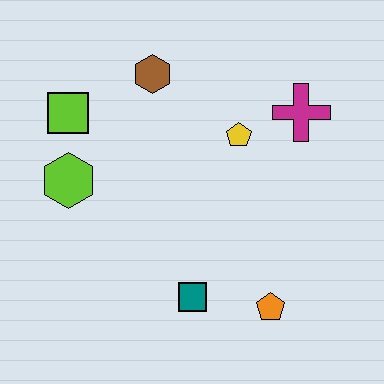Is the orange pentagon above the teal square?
No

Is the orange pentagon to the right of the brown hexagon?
Yes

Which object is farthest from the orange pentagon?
The lime square is farthest from the orange pentagon.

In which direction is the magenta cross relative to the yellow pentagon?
The magenta cross is to the right of the yellow pentagon.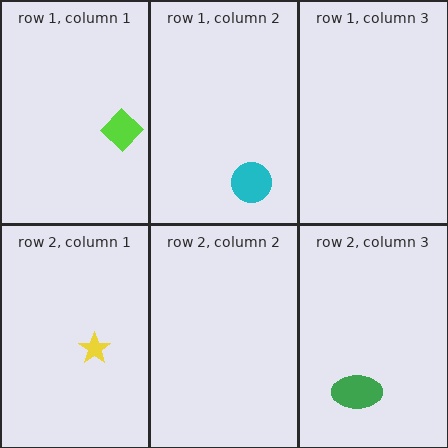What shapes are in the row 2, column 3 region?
The green ellipse.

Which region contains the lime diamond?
The row 1, column 1 region.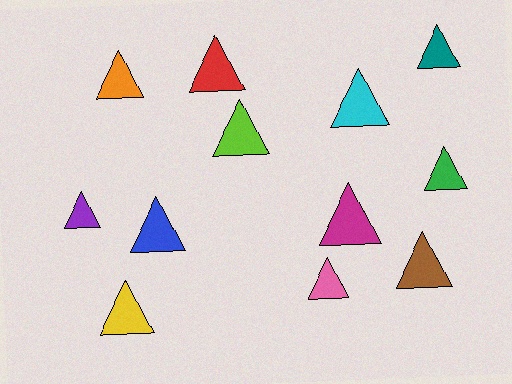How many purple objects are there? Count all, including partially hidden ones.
There is 1 purple object.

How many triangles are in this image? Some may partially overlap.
There are 12 triangles.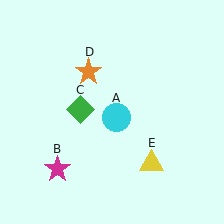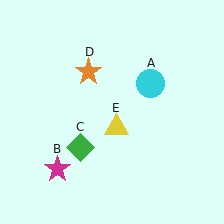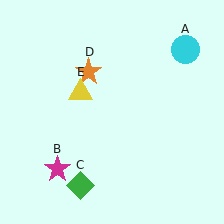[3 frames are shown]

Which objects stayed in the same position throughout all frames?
Magenta star (object B) and orange star (object D) remained stationary.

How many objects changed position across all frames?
3 objects changed position: cyan circle (object A), green diamond (object C), yellow triangle (object E).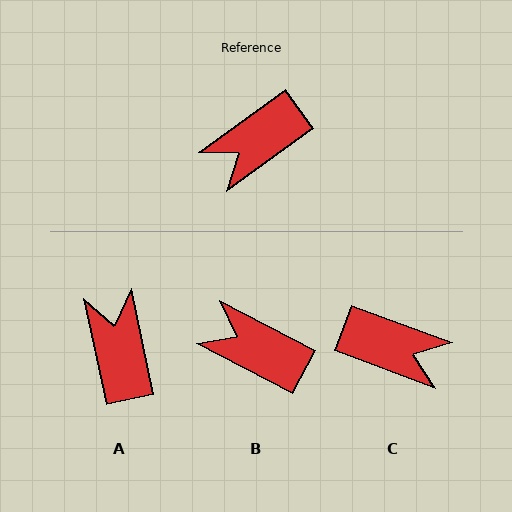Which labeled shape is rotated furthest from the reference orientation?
C, about 124 degrees away.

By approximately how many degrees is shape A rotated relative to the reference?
Approximately 114 degrees clockwise.